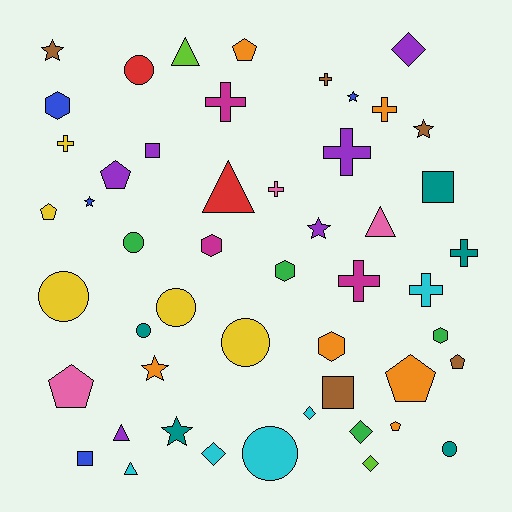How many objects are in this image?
There are 50 objects.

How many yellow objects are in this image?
There are 5 yellow objects.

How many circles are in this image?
There are 8 circles.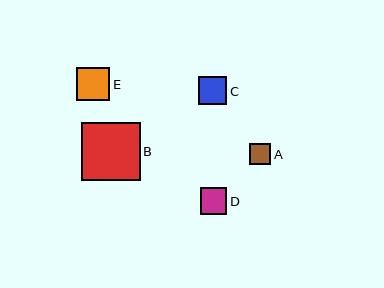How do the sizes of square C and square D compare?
Square C and square D are approximately the same size.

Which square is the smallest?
Square A is the smallest with a size of approximately 21 pixels.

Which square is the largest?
Square B is the largest with a size of approximately 58 pixels.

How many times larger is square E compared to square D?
Square E is approximately 1.2 times the size of square D.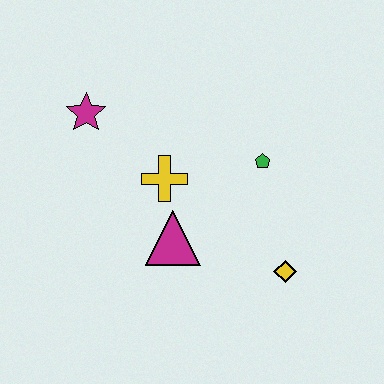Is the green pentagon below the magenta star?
Yes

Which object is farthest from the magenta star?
The yellow diamond is farthest from the magenta star.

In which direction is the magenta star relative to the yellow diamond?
The magenta star is to the left of the yellow diamond.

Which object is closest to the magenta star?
The yellow cross is closest to the magenta star.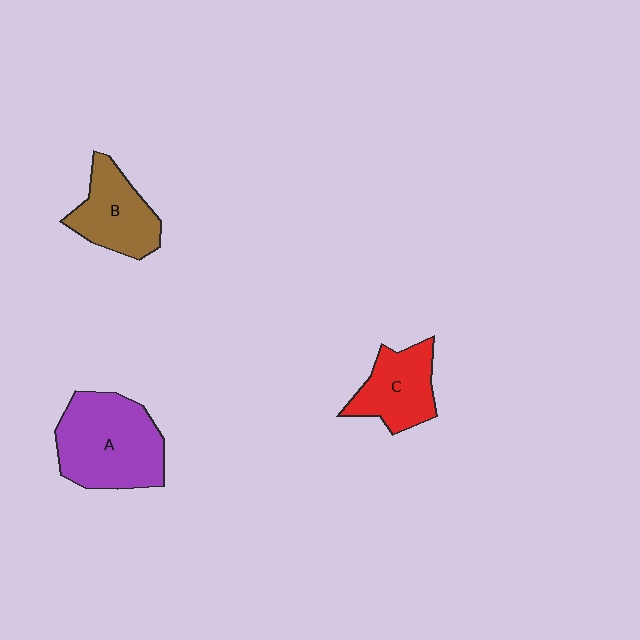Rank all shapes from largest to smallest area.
From largest to smallest: A (purple), B (brown), C (red).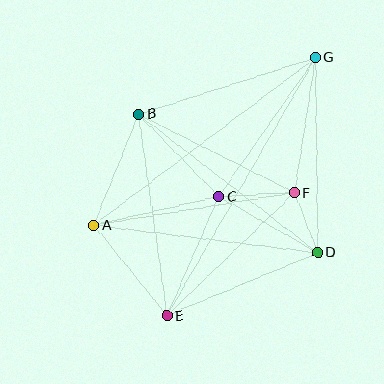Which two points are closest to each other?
Points D and F are closest to each other.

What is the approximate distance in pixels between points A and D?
The distance between A and D is approximately 225 pixels.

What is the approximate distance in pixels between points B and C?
The distance between B and C is approximately 115 pixels.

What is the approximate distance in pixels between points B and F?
The distance between B and F is approximately 174 pixels.